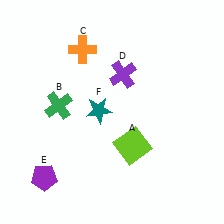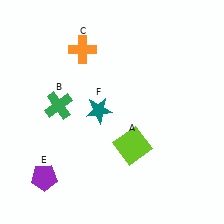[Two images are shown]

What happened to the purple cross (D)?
The purple cross (D) was removed in Image 2. It was in the top-right area of Image 1.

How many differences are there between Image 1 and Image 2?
There is 1 difference between the two images.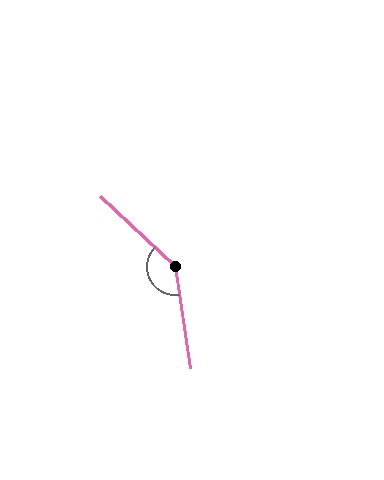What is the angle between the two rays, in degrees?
Approximately 142 degrees.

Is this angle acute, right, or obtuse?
It is obtuse.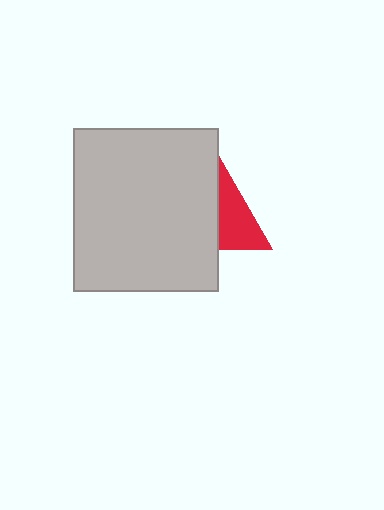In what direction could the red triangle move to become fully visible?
The red triangle could move right. That would shift it out from behind the light gray rectangle entirely.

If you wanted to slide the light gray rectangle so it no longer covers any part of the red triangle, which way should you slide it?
Slide it left — that is the most direct way to separate the two shapes.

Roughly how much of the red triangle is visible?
A small part of it is visible (roughly 33%).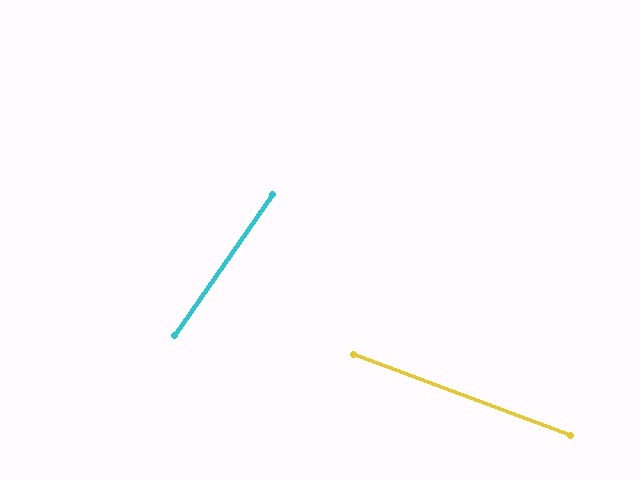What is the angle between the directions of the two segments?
Approximately 76 degrees.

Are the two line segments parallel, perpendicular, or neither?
Neither parallel nor perpendicular — they differ by about 76°.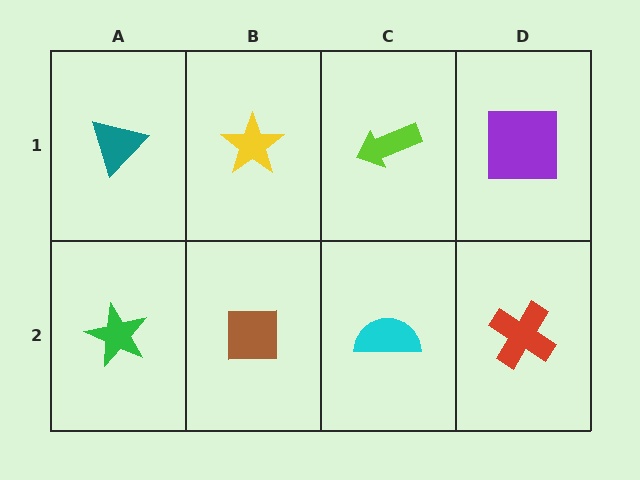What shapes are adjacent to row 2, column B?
A yellow star (row 1, column B), a green star (row 2, column A), a cyan semicircle (row 2, column C).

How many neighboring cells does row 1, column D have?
2.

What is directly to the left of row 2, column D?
A cyan semicircle.